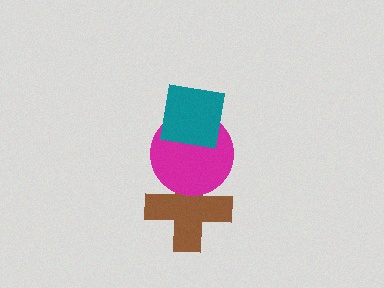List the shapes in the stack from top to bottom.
From top to bottom: the teal square, the magenta circle, the brown cross.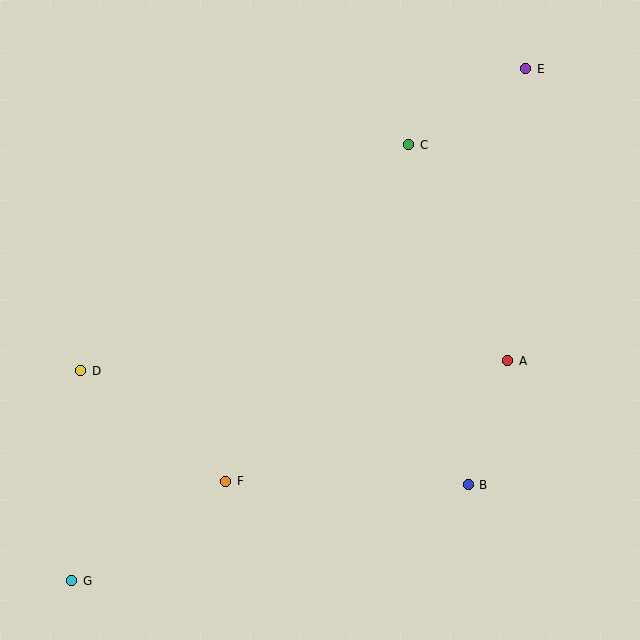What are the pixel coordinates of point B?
Point B is at (468, 485).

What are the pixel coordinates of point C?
Point C is at (409, 145).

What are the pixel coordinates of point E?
Point E is at (526, 69).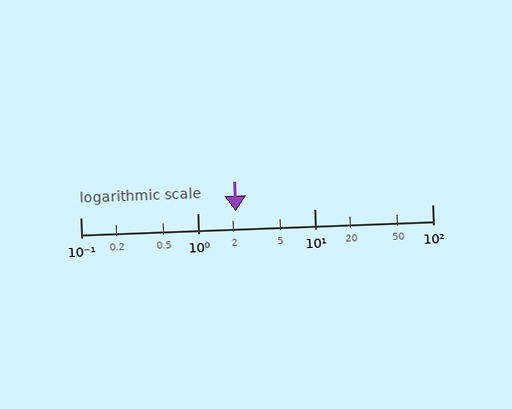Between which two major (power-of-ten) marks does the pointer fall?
The pointer is between 1 and 10.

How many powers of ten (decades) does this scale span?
The scale spans 3 decades, from 0.1 to 100.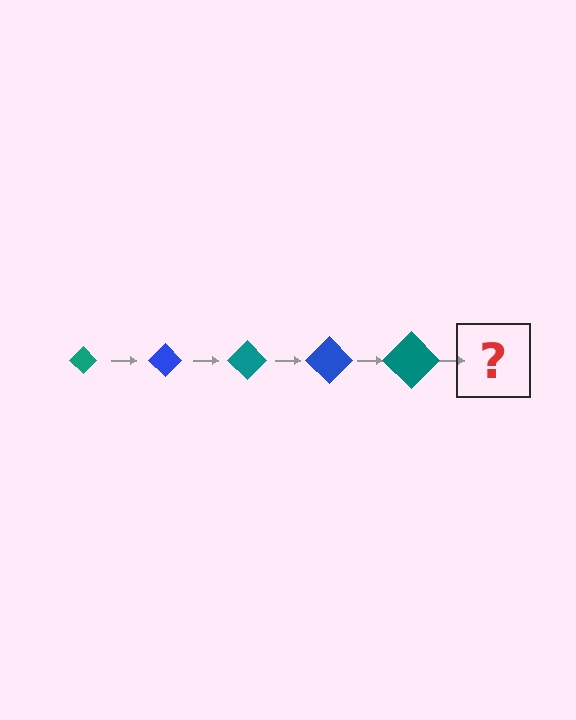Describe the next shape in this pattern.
It should be a blue diamond, larger than the previous one.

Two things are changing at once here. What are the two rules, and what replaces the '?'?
The two rules are that the diamond grows larger each step and the color cycles through teal and blue. The '?' should be a blue diamond, larger than the previous one.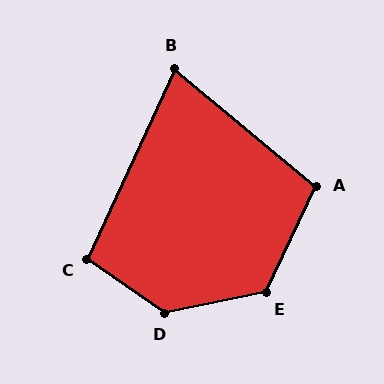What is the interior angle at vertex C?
Approximately 101 degrees (obtuse).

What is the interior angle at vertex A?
Approximately 104 degrees (obtuse).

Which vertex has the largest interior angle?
D, at approximately 133 degrees.